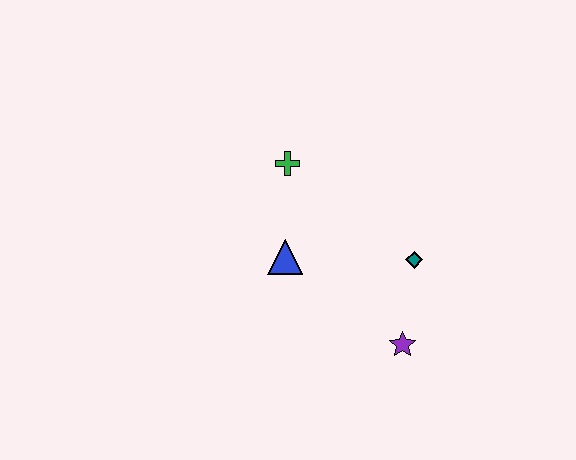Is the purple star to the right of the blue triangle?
Yes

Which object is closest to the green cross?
The blue triangle is closest to the green cross.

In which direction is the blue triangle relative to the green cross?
The blue triangle is below the green cross.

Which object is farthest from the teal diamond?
The green cross is farthest from the teal diamond.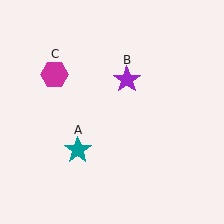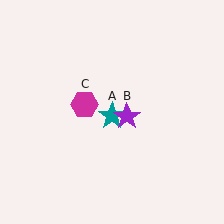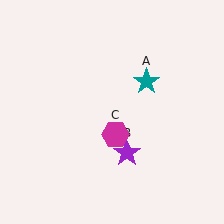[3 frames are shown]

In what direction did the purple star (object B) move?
The purple star (object B) moved down.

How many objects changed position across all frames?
3 objects changed position: teal star (object A), purple star (object B), magenta hexagon (object C).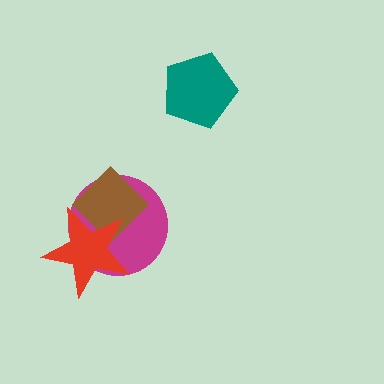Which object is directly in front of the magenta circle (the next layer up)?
The brown diamond is directly in front of the magenta circle.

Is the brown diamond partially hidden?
Yes, it is partially covered by another shape.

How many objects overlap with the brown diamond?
2 objects overlap with the brown diamond.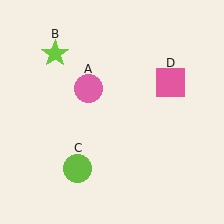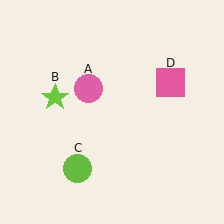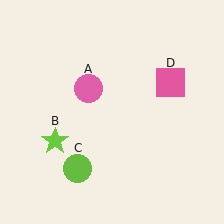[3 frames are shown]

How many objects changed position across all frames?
1 object changed position: lime star (object B).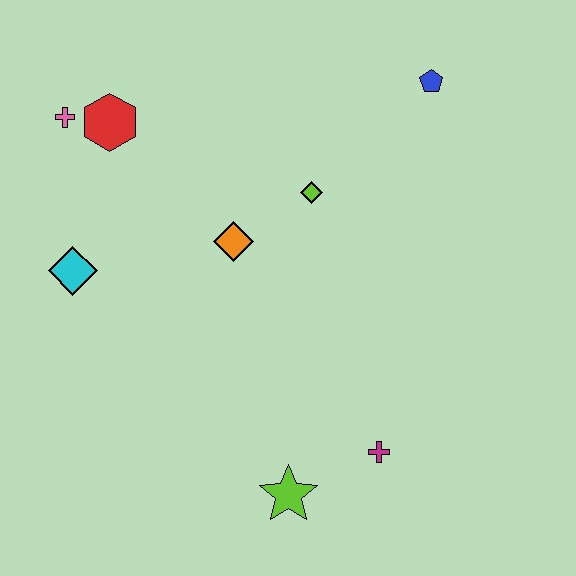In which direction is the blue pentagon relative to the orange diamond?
The blue pentagon is to the right of the orange diamond.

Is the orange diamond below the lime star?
No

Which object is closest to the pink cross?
The red hexagon is closest to the pink cross.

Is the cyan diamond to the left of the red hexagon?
Yes